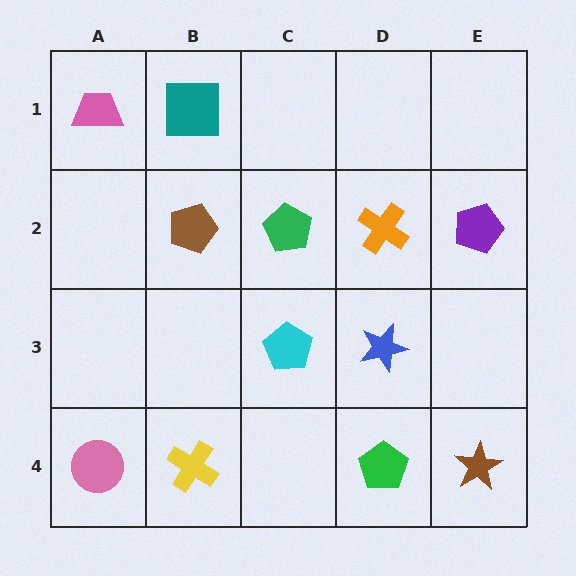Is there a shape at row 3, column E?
No, that cell is empty.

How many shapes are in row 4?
4 shapes.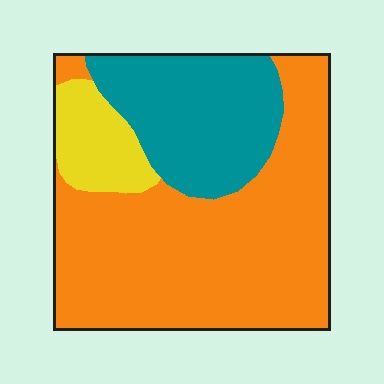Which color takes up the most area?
Orange, at roughly 60%.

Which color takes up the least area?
Yellow, at roughly 10%.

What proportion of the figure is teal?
Teal covers roughly 25% of the figure.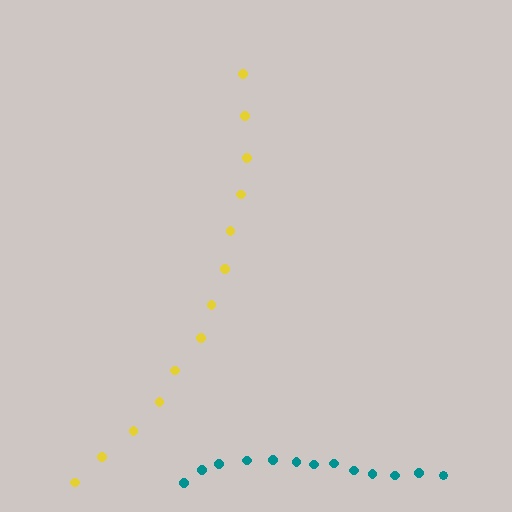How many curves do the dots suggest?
There are 2 distinct paths.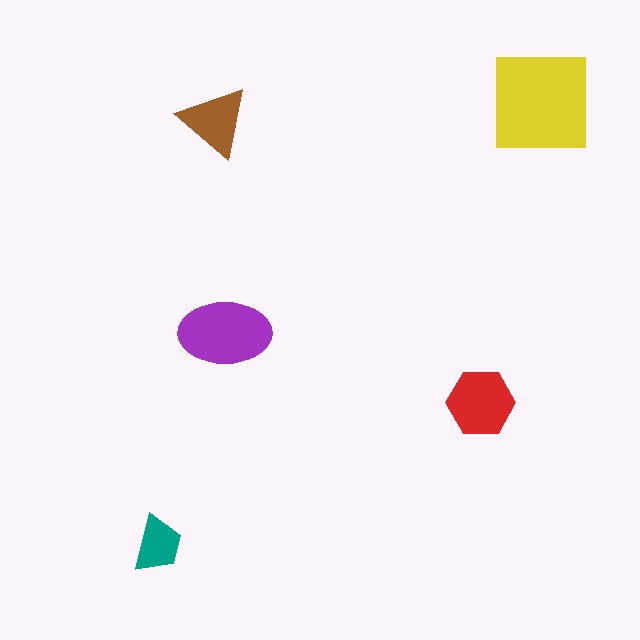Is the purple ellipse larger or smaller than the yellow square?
Smaller.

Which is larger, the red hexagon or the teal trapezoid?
The red hexagon.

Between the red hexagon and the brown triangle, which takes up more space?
The red hexagon.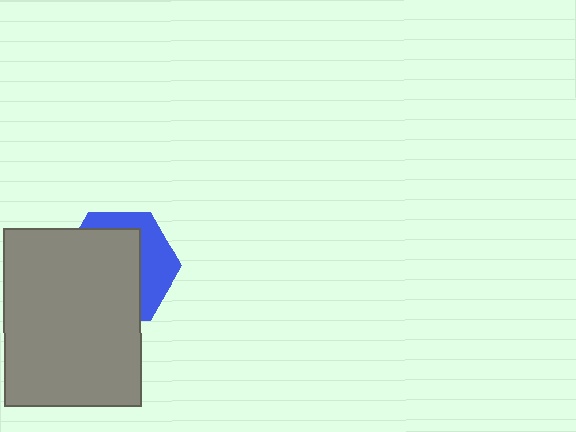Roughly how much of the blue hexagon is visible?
A small part of it is visible (roughly 36%).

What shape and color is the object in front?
The object in front is a gray rectangle.